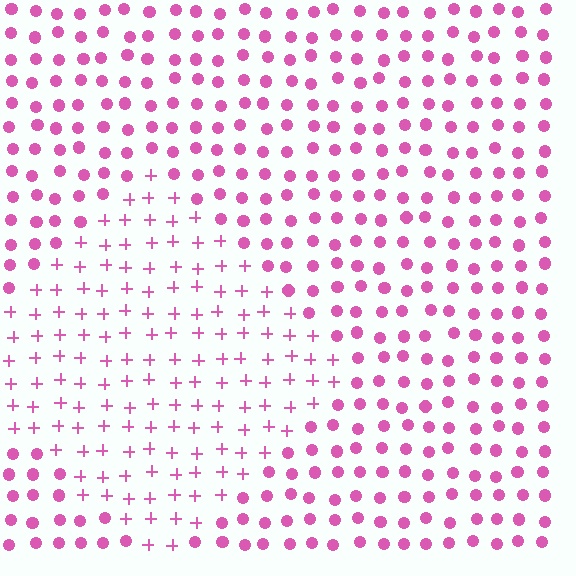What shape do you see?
I see a diamond.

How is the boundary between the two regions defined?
The boundary is defined by a change in element shape: plus signs inside vs. circles outside. All elements share the same color and spacing.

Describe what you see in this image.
The image is filled with small pink elements arranged in a uniform grid. A diamond-shaped region contains plus signs, while the surrounding area contains circles. The boundary is defined purely by the change in element shape.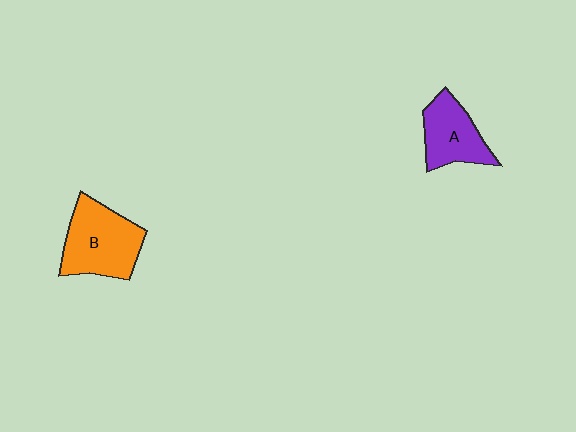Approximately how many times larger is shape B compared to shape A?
Approximately 1.4 times.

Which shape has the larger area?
Shape B (orange).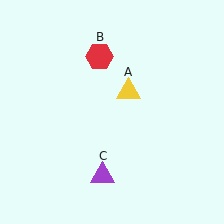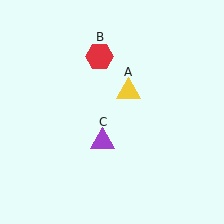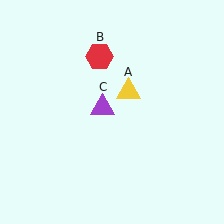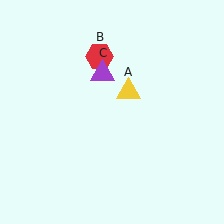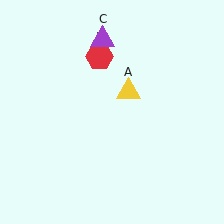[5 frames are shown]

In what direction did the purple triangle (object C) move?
The purple triangle (object C) moved up.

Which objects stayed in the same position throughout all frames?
Yellow triangle (object A) and red hexagon (object B) remained stationary.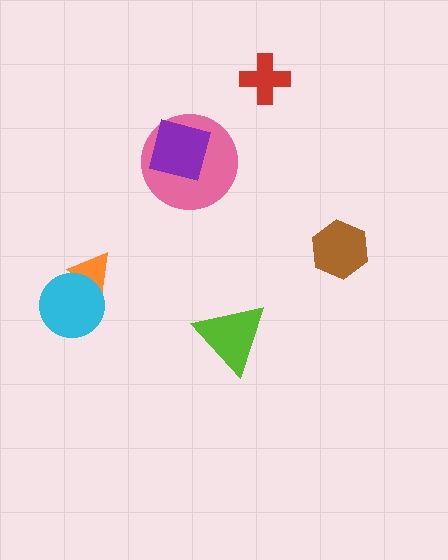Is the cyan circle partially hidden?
No, no other shape covers it.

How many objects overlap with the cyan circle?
1 object overlaps with the cyan circle.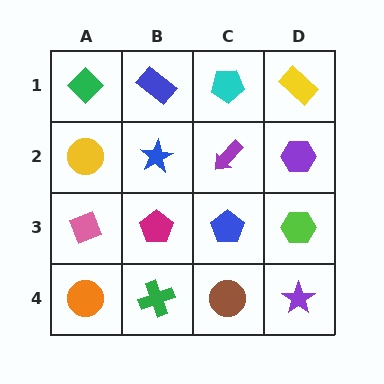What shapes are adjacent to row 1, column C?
A purple arrow (row 2, column C), a blue rectangle (row 1, column B), a yellow rectangle (row 1, column D).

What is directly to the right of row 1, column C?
A yellow rectangle.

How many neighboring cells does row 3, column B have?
4.